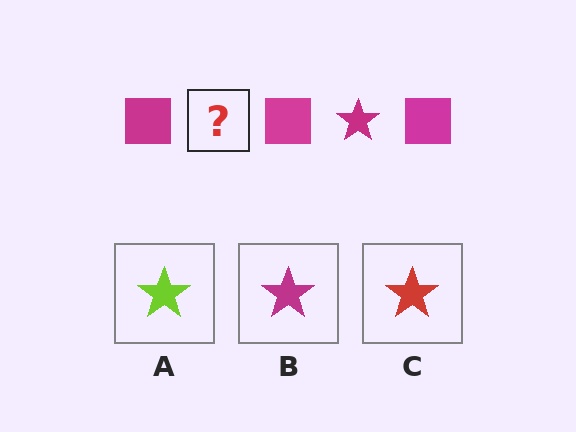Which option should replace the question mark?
Option B.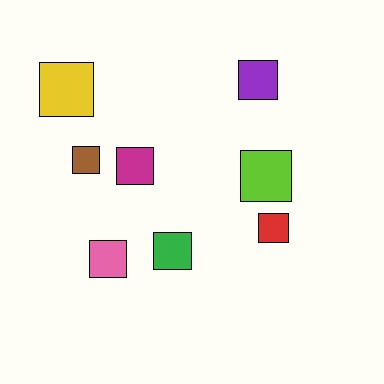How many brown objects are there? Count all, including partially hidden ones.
There is 1 brown object.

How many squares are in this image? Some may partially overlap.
There are 8 squares.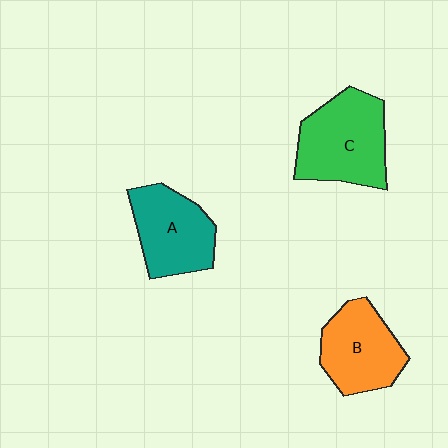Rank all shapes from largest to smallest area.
From largest to smallest: C (green), A (teal), B (orange).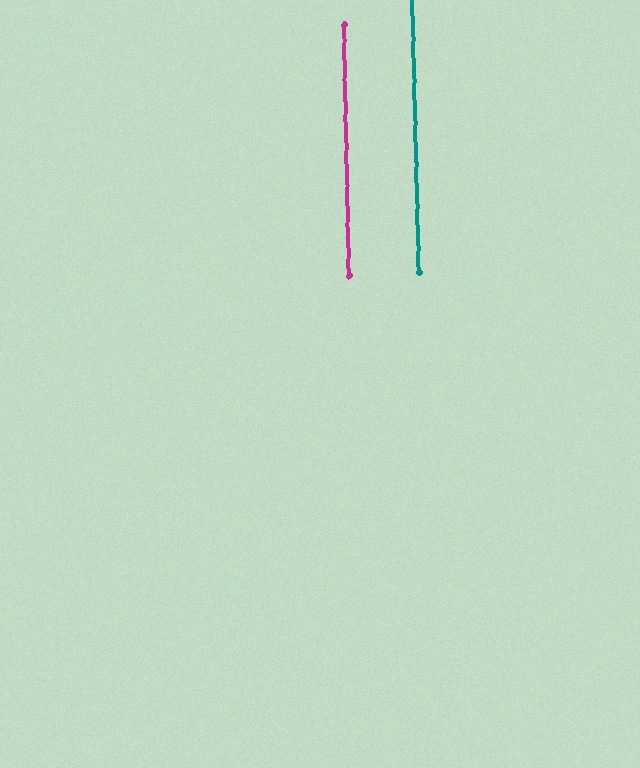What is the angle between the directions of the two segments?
Approximately 0 degrees.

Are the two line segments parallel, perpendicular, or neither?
Parallel — their directions differ by only 0.4°.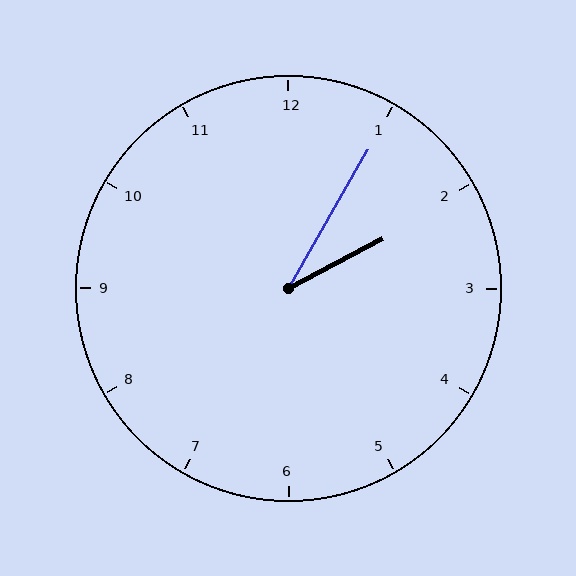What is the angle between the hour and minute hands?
Approximately 32 degrees.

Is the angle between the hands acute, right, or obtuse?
It is acute.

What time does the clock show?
2:05.